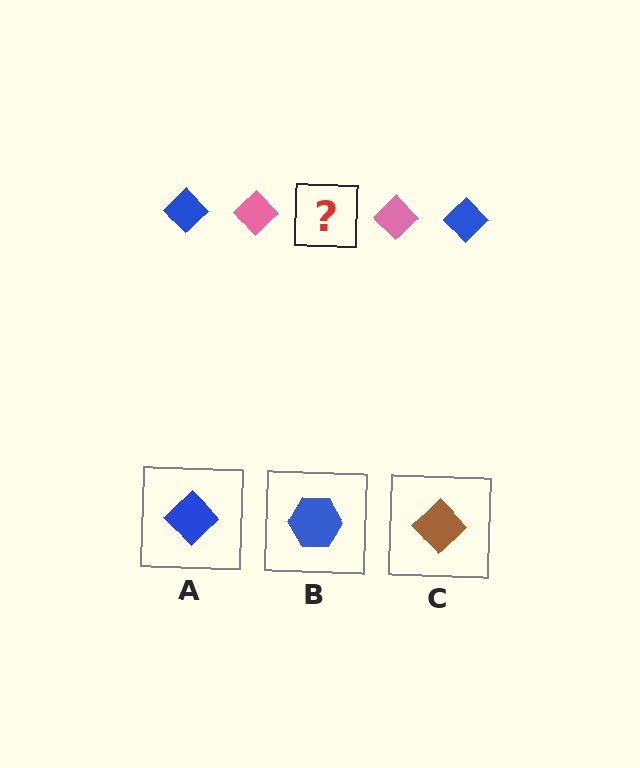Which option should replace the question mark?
Option A.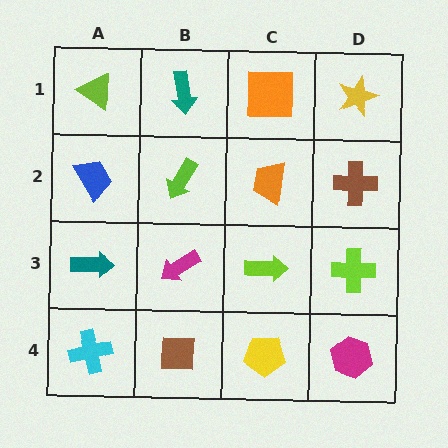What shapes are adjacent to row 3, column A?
A blue trapezoid (row 2, column A), a cyan cross (row 4, column A), a magenta arrow (row 3, column B).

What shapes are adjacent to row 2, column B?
A teal arrow (row 1, column B), a magenta arrow (row 3, column B), a blue trapezoid (row 2, column A), an orange trapezoid (row 2, column C).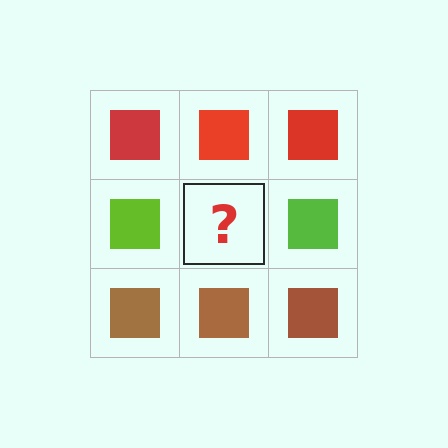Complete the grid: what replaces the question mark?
The question mark should be replaced with a lime square.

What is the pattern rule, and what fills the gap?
The rule is that each row has a consistent color. The gap should be filled with a lime square.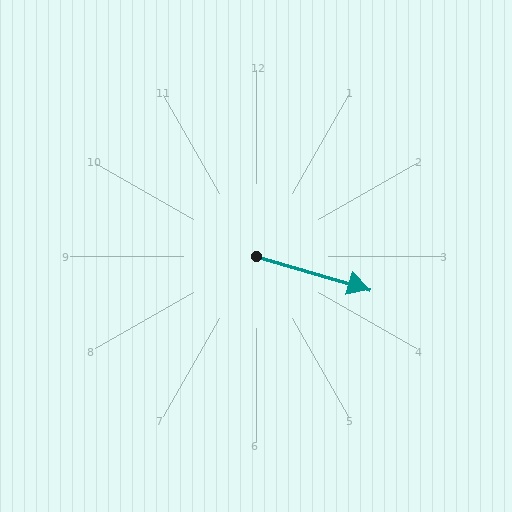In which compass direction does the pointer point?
East.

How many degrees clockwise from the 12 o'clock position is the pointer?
Approximately 106 degrees.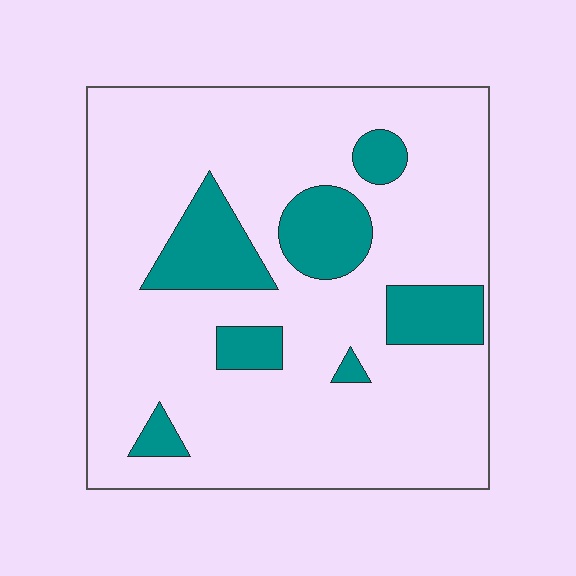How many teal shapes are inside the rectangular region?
7.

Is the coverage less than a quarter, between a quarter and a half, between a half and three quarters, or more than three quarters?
Less than a quarter.